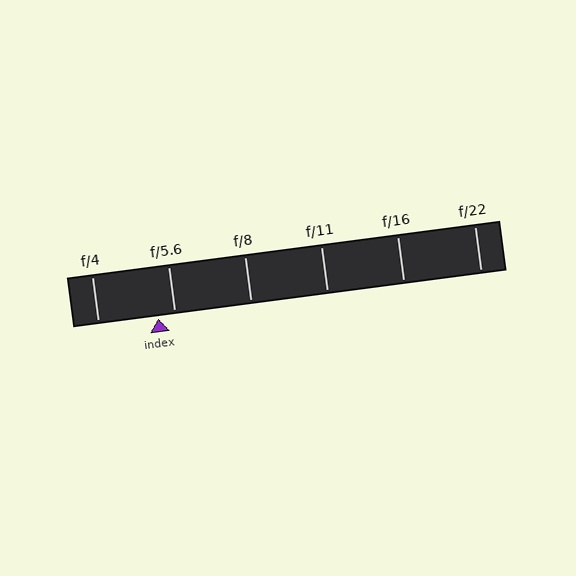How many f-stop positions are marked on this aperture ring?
There are 6 f-stop positions marked.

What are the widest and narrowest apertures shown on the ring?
The widest aperture shown is f/4 and the narrowest is f/22.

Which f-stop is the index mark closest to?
The index mark is closest to f/5.6.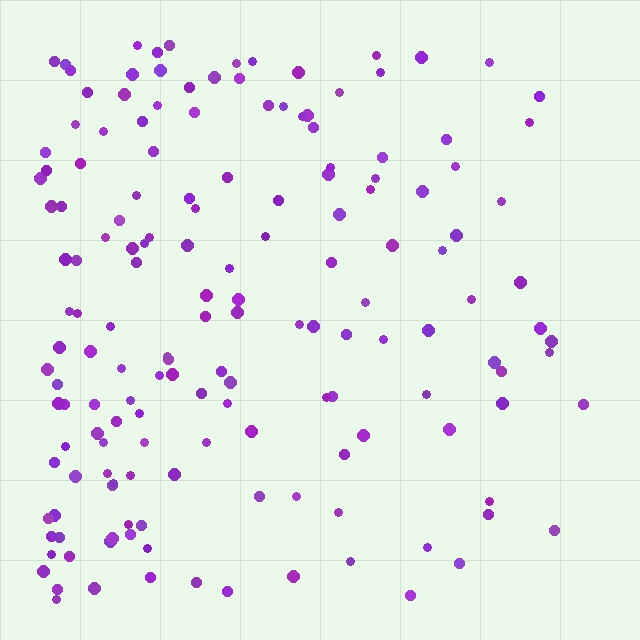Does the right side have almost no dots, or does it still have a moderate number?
Still a moderate number, just noticeably fewer than the left.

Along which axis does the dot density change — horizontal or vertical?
Horizontal.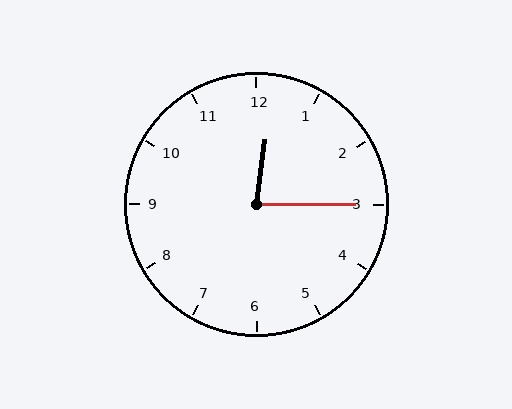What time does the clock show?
12:15.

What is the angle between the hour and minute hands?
Approximately 82 degrees.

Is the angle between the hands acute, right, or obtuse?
It is acute.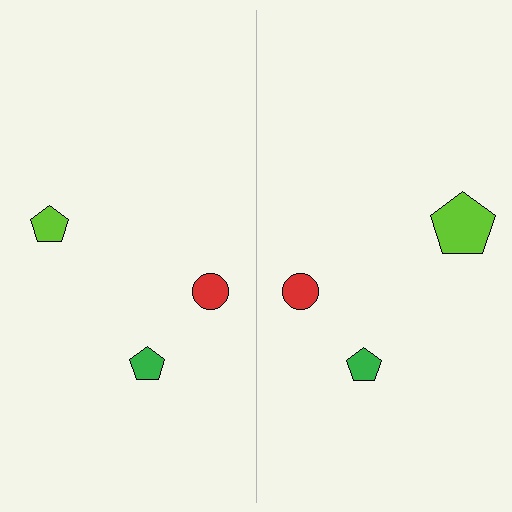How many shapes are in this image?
There are 6 shapes in this image.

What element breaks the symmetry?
The lime pentagon on the right side has a different size than its mirror counterpart.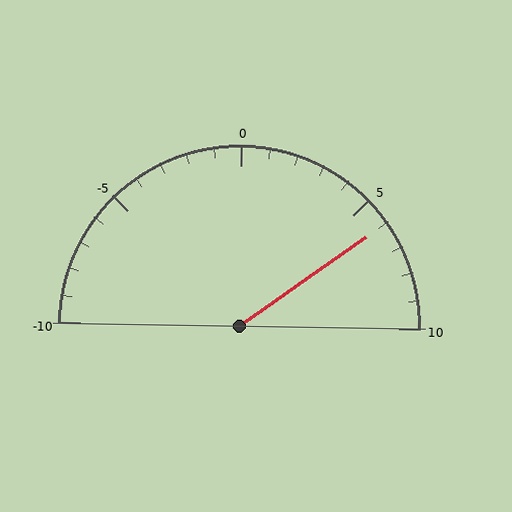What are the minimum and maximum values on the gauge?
The gauge ranges from -10 to 10.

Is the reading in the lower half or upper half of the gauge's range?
The reading is in the upper half of the range (-10 to 10).